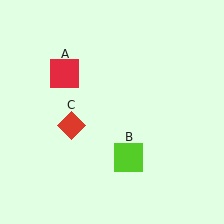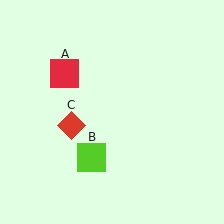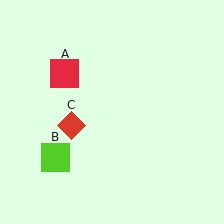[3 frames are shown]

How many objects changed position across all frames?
1 object changed position: lime square (object B).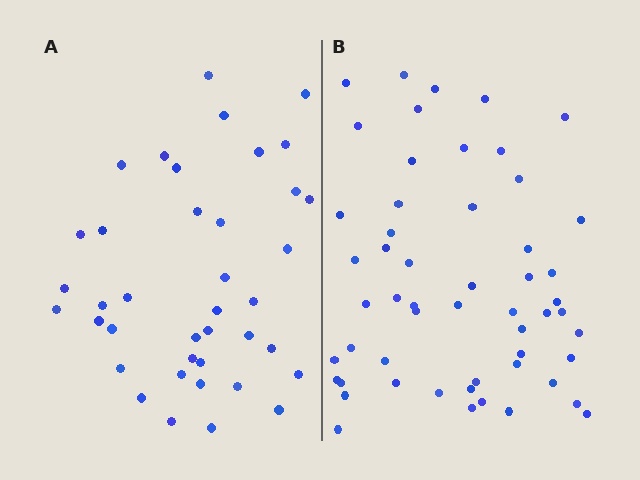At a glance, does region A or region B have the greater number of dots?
Region B (the right region) has more dots.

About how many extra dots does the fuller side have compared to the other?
Region B has approximately 15 more dots than region A.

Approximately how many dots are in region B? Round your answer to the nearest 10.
About 50 dots. (The exact count is 54, which rounds to 50.)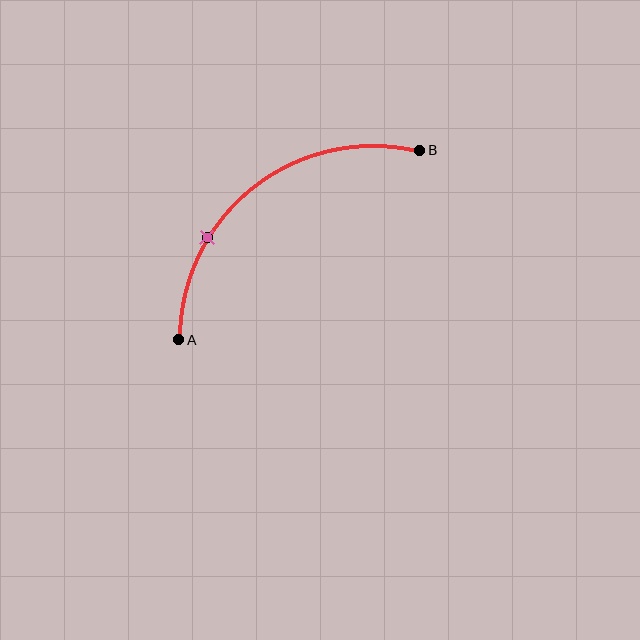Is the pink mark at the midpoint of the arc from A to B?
No. The pink mark lies on the arc but is closer to endpoint A. The arc midpoint would be at the point on the curve equidistant along the arc from both A and B.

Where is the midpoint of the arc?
The arc midpoint is the point on the curve farthest from the straight line joining A and B. It sits above and to the left of that line.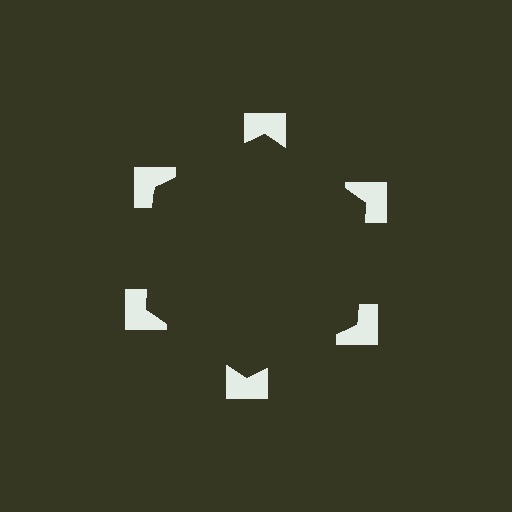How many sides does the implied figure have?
6 sides.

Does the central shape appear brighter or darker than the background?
It typically appears slightly darker than the background, even though no actual brightness change is drawn.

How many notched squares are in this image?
There are 6 — one at each vertex of the illusory hexagon.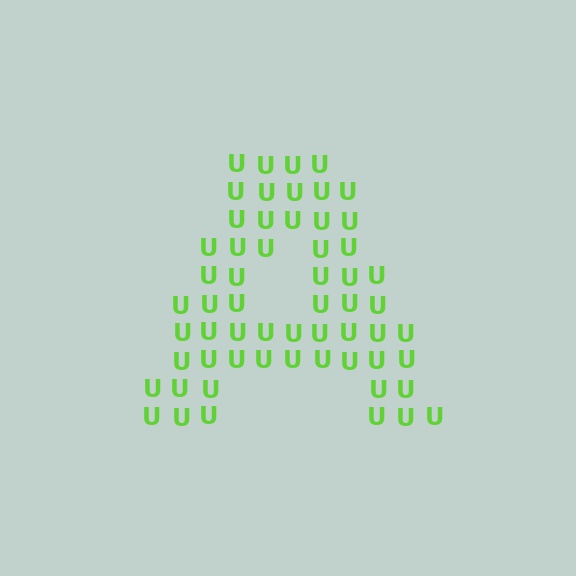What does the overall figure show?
The overall figure shows the letter A.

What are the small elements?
The small elements are letter U's.